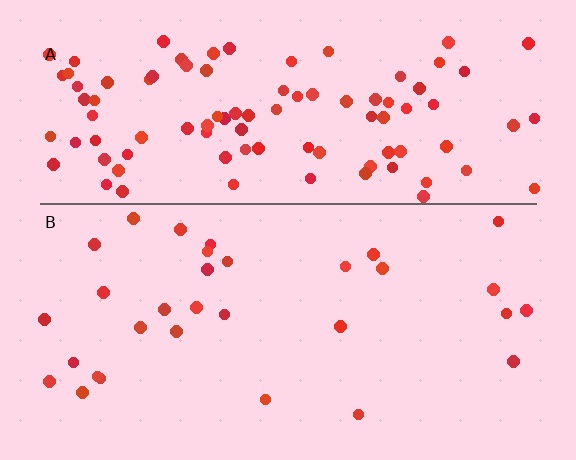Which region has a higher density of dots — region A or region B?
A (the top).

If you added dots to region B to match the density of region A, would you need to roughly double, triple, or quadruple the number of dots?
Approximately triple.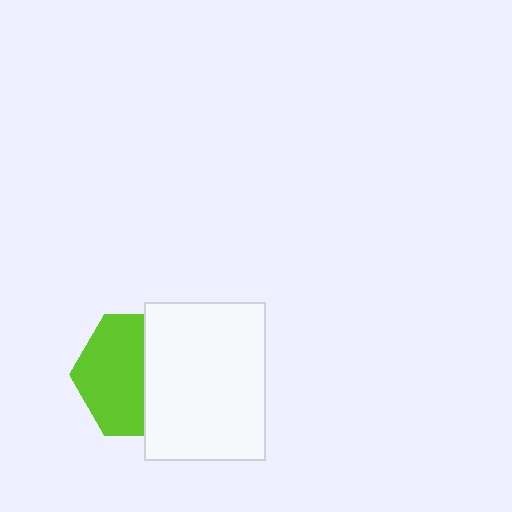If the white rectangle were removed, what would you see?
You would see the complete lime hexagon.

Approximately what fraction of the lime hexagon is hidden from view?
Roughly 46% of the lime hexagon is hidden behind the white rectangle.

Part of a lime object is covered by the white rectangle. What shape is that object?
It is a hexagon.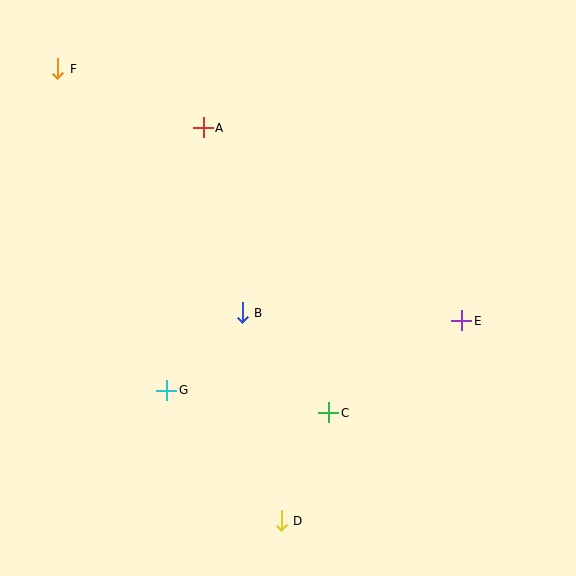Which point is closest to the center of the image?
Point B at (242, 313) is closest to the center.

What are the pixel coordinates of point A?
Point A is at (203, 128).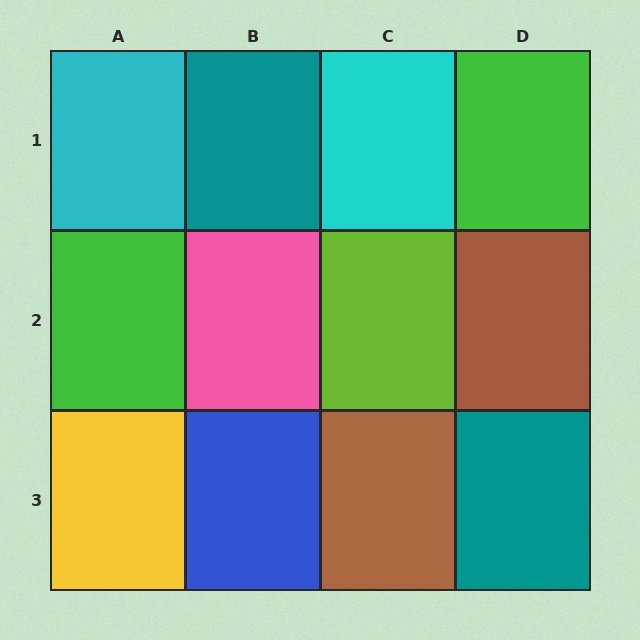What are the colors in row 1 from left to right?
Cyan, teal, cyan, green.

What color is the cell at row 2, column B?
Pink.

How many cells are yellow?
1 cell is yellow.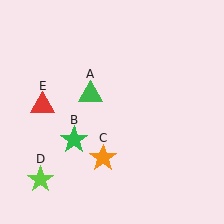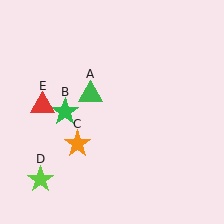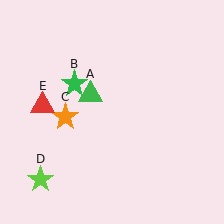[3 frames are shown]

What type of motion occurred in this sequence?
The green star (object B), orange star (object C) rotated clockwise around the center of the scene.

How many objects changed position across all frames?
2 objects changed position: green star (object B), orange star (object C).